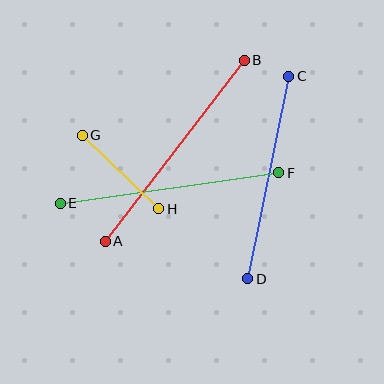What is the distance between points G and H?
The distance is approximately 106 pixels.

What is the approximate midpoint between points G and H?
The midpoint is at approximately (120, 172) pixels.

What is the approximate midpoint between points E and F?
The midpoint is at approximately (169, 188) pixels.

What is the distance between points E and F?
The distance is approximately 221 pixels.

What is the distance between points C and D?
The distance is approximately 207 pixels.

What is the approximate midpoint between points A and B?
The midpoint is at approximately (175, 151) pixels.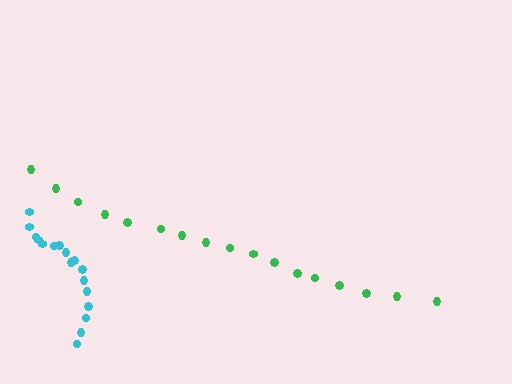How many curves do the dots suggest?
There are 2 distinct paths.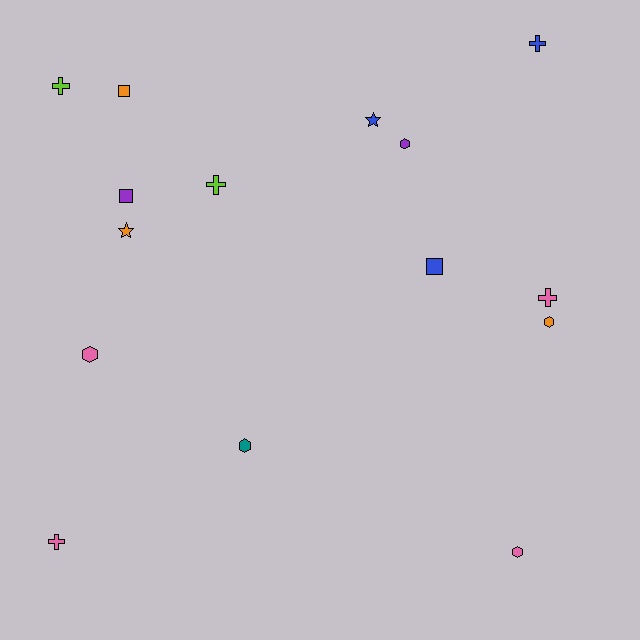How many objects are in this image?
There are 15 objects.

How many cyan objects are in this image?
There are no cyan objects.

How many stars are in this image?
There are 2 stars.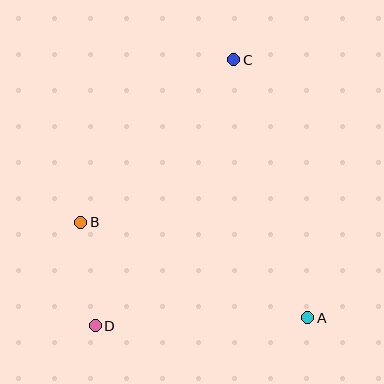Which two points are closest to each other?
Points B and D are closest to each other.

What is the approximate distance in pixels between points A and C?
The distance between A and C is approximately 269 pixels.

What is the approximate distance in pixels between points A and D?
The distance between A and D is approximately 213 pixels.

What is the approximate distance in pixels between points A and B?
The distance between A and B is approximately 246 pixels.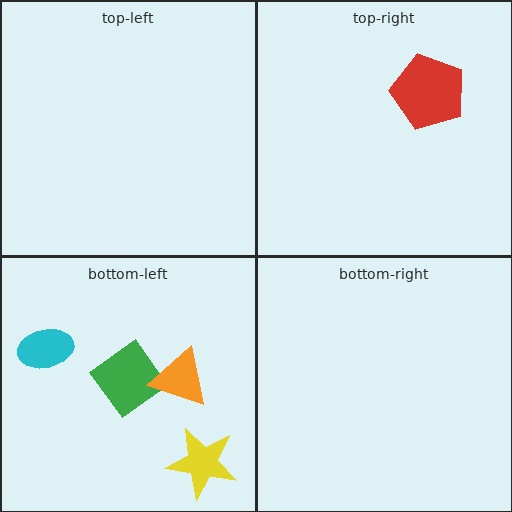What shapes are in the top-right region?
The red pentagon.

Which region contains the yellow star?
The bottom-left region.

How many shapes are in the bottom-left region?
4.